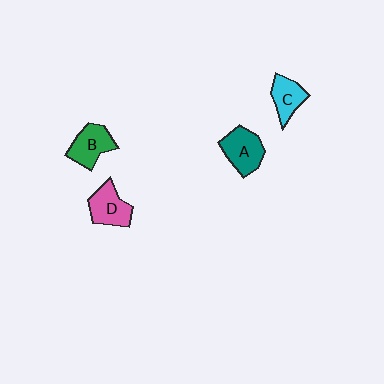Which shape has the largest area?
Shape A (teal).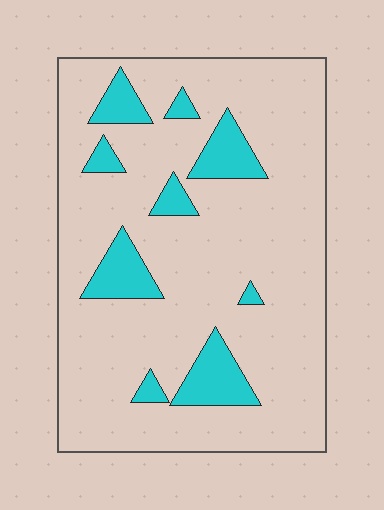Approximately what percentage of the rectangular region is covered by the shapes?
Approximately 15%.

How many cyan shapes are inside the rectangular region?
9.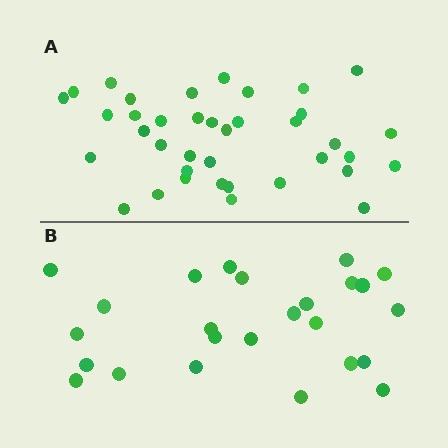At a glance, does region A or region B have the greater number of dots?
Region A (the top region) has more dots.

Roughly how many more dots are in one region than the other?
Region A has approximately 15 more dots than region B.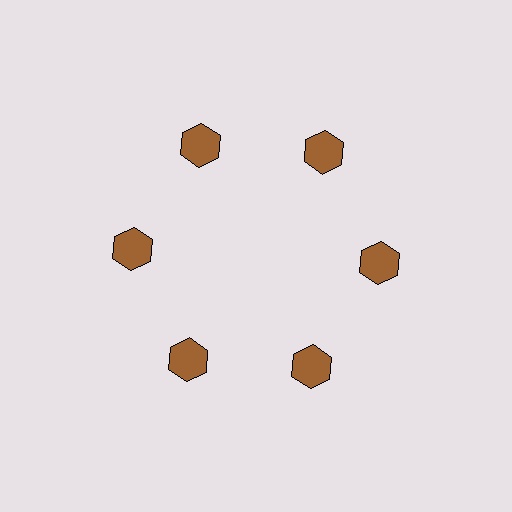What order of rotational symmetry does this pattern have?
This pattern has 6-fold rotational symmetry.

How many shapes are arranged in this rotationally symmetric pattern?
There are 6 shapes, arranged in 6 groups of 1.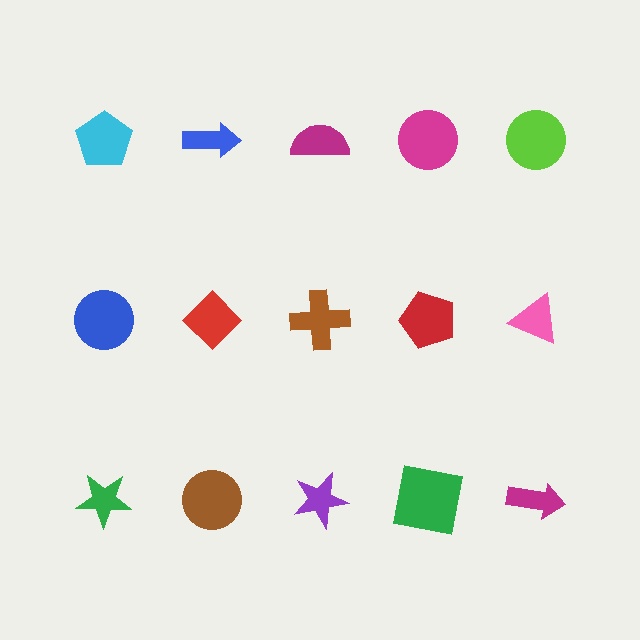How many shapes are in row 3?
5 shapes.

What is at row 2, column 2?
A red diamond.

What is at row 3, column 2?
A brown circle.